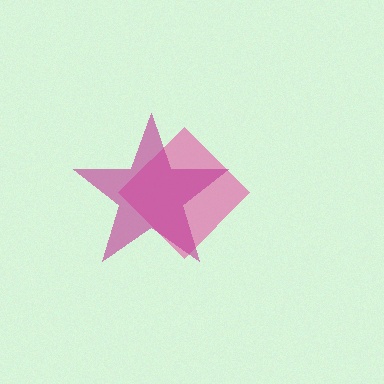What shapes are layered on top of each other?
The layered shapes are: a pink diamond, a magenta star.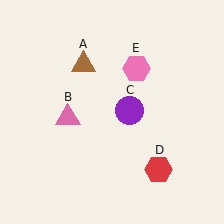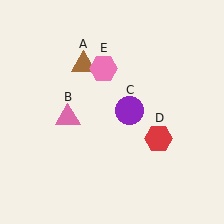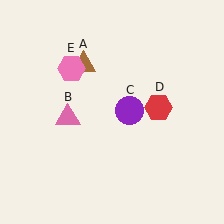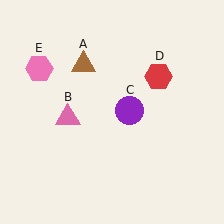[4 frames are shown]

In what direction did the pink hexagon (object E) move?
The pink hexagon (object E) moved left.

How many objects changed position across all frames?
2 objects changed position: red hexagon (object D), pink hexagon (object E).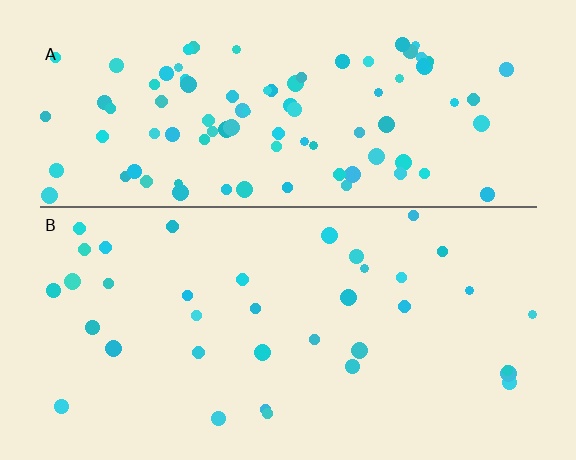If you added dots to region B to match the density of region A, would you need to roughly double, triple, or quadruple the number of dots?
Approximately triple.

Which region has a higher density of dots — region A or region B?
A (the top).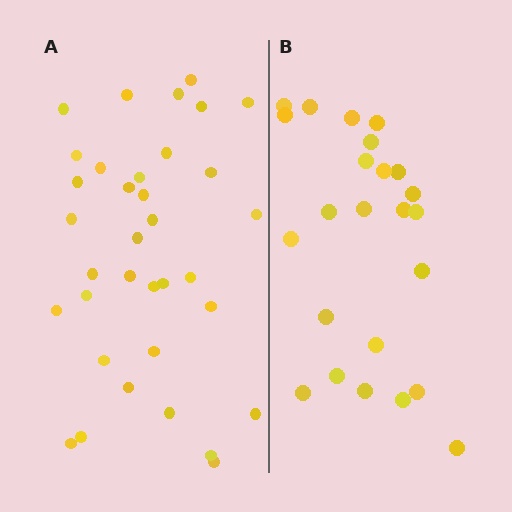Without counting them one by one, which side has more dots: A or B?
Region A (the left region) has more dots.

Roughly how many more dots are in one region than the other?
Region A has roughly 12 or so more dots than region B.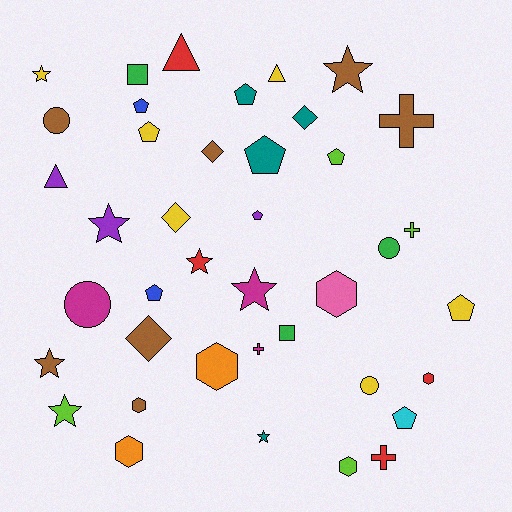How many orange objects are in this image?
There are 2 orange objects.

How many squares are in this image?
There are 2 squares.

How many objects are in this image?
There are 40 objects.